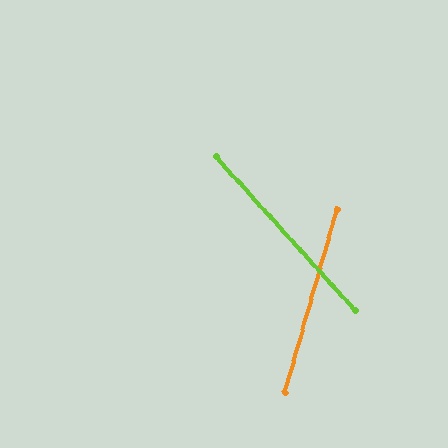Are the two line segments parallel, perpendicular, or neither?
Neither parallel nor perpendicular — they differ by about 58°.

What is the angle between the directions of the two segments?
Approximately 58 degrees.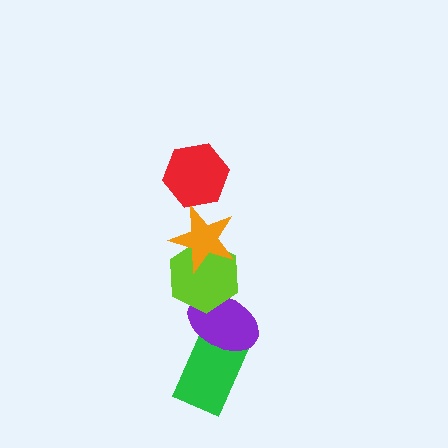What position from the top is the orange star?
The orange star is 2nd from the top.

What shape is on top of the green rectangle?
The purple ellipse is on top of the green rectangle.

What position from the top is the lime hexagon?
The lime hexagon is 3rd from the top.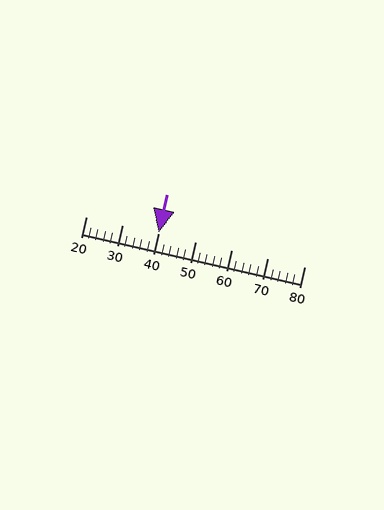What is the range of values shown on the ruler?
The ruler shows values from 20 to 80.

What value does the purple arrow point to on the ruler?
The purple arrow points to approximately 40.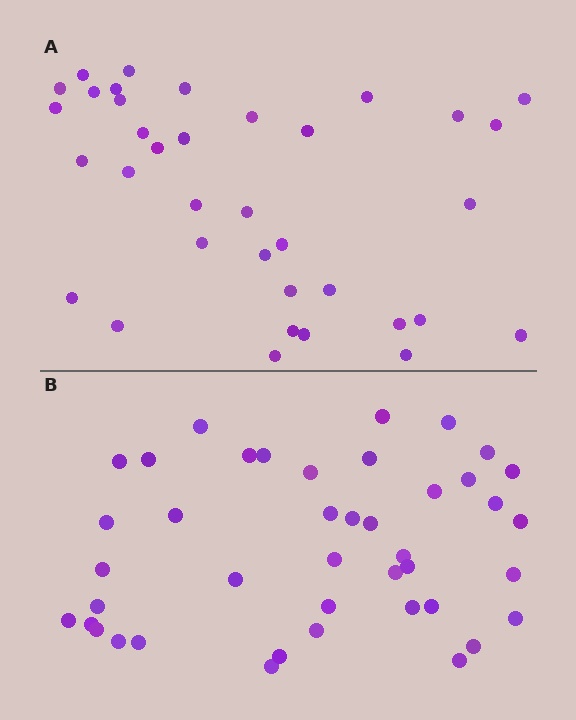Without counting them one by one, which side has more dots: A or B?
Region B (the bottom region) has more dots.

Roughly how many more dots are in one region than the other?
Region B has about 6 more dots than region A.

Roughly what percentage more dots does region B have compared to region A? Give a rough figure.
About 15% more.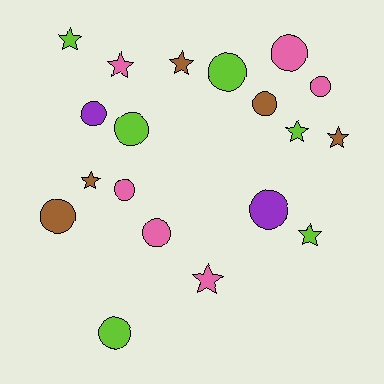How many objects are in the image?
There are 19 objects.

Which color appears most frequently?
Lime, with 6 objects.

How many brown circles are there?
There are 2 brown circles.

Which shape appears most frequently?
Circle, with 11 objects.